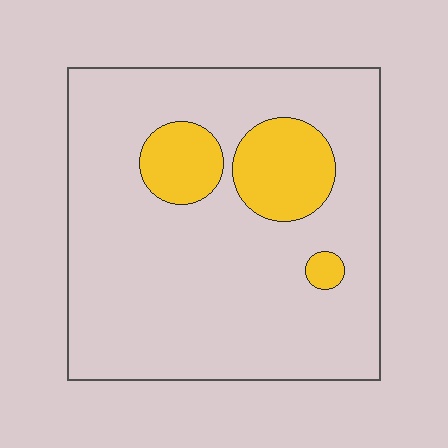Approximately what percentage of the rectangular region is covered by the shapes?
Approximately 15%.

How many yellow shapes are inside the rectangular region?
3.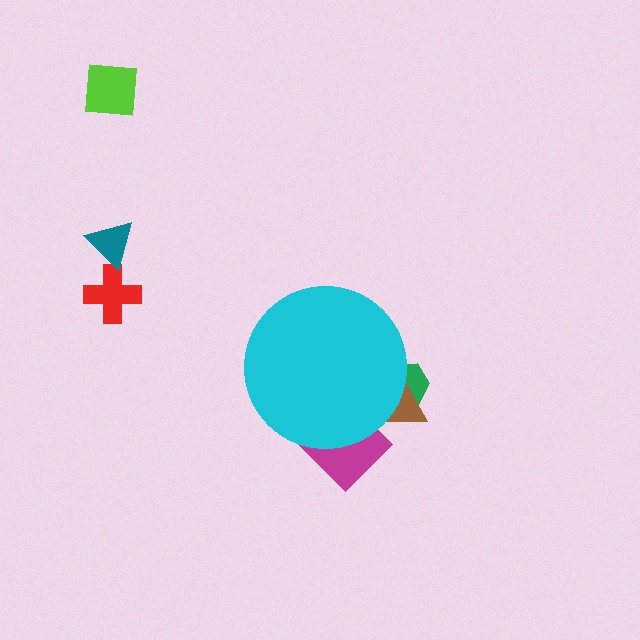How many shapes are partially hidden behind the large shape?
3 shapes are partially hidden.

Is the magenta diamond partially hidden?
Yes, the magenta diamond is partially hidden behind the cyan circle.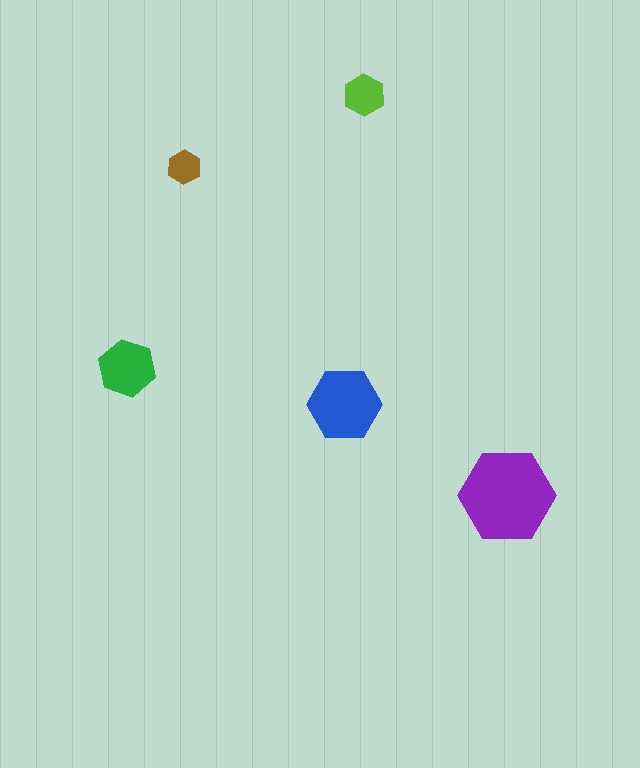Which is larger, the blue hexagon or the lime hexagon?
The blue one.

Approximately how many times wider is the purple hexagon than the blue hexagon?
About 1.5 times wider.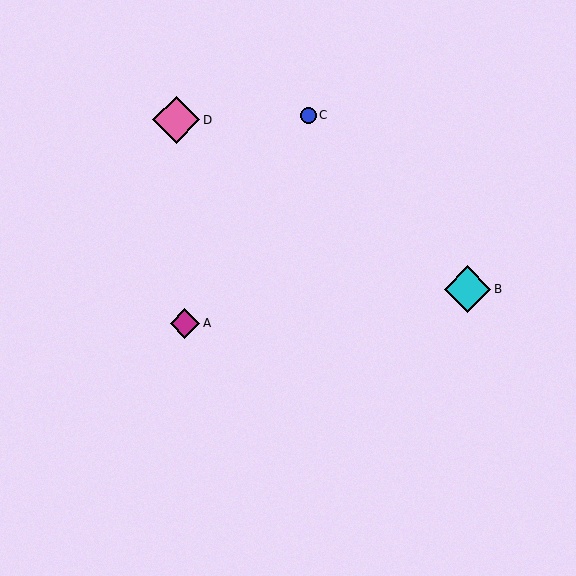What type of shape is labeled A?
Shape A is a magenta diamond.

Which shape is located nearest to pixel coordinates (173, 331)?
The magenta diamond (labeled A) at (185, 323) is nearest to that location.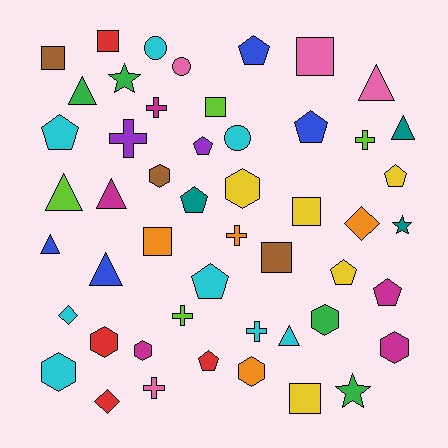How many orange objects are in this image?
There are 4 orange objects.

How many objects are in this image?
There are 50 objects.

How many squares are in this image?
There are 8 squares.